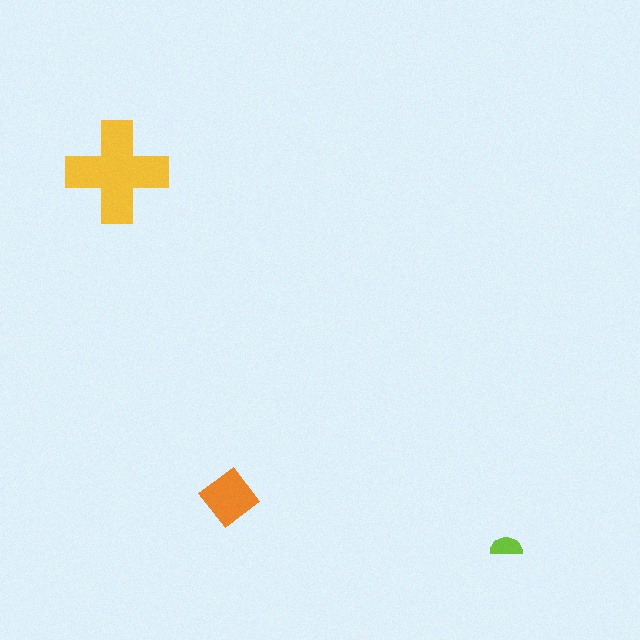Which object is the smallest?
The lime semicircle.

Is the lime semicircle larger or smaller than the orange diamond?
Smaller.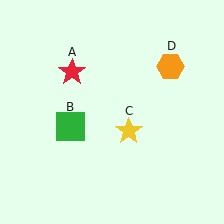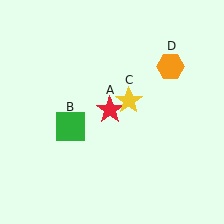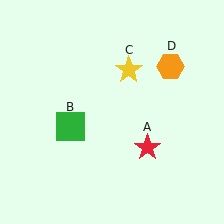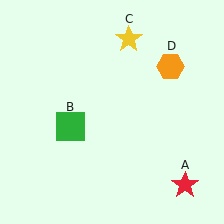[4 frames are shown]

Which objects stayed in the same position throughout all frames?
Green square (object B) and orange hexagon (object D) remained stationary.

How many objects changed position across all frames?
2 objects changed position: red star (object A), yellow star (object C).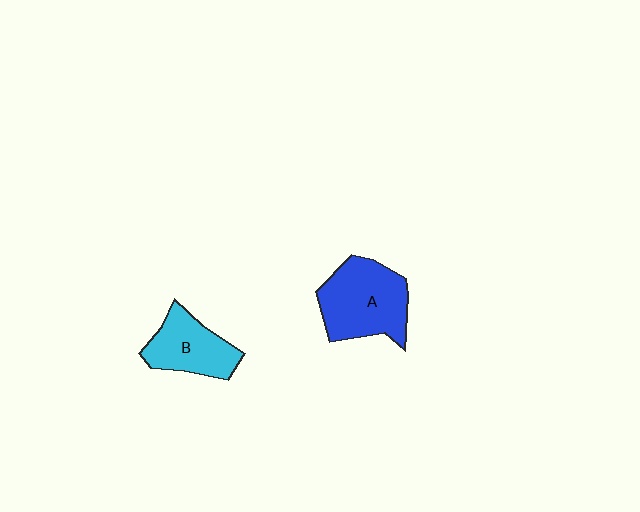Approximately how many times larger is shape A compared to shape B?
Approximately 1.4 times.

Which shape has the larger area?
Shape A (blue).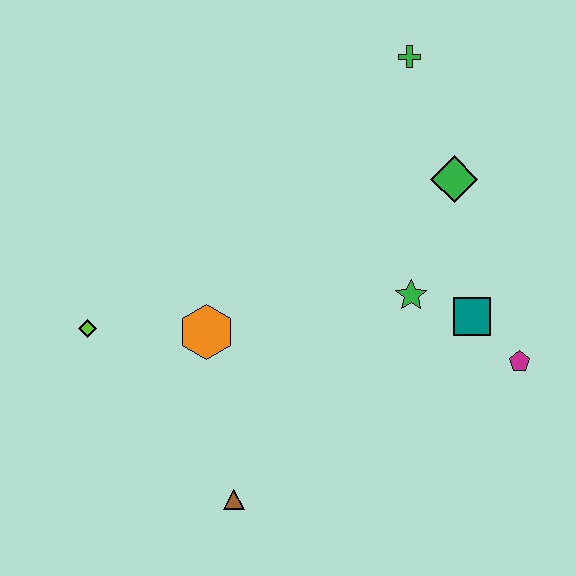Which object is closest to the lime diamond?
The orange hexagon is closest to the lime diamond.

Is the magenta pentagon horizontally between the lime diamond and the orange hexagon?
No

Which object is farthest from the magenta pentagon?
The lime diamond is farthest from the magenta pentagon.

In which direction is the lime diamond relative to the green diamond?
The lime diamond is to the left of the green diamond.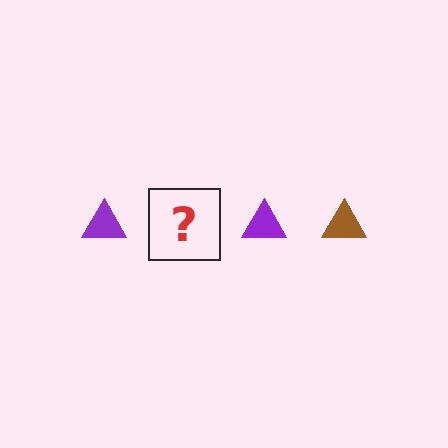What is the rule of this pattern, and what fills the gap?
The rule is that the pattern cycles through purple, brown triangles. The gap should be filled with a brown triangle.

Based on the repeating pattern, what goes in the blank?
The blank should be a brown triangle.